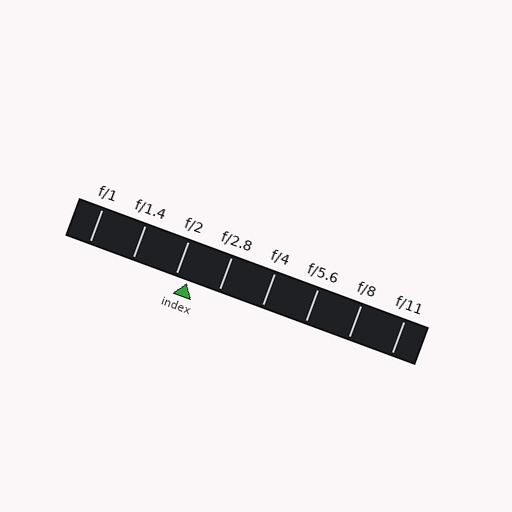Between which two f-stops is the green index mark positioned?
The index mark is between f/2 and f/2.8.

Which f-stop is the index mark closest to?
The index mark is closest to f/2.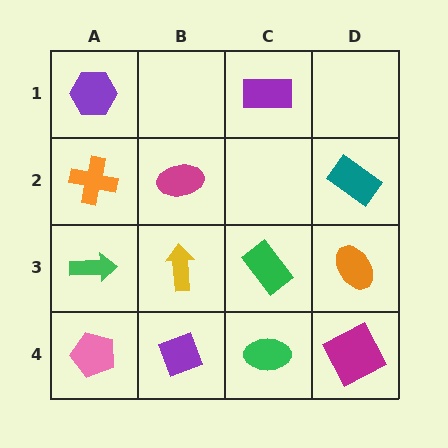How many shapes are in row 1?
2 shapes.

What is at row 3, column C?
A green rectangle.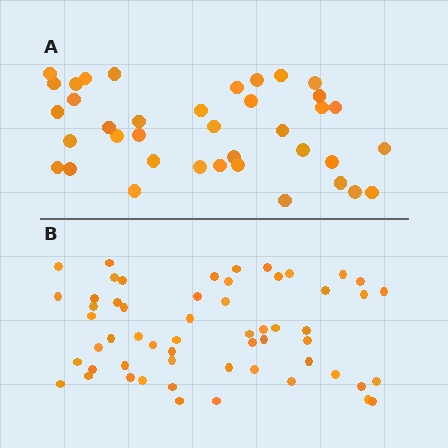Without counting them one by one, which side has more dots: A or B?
Region B (the bottom region) has more dots.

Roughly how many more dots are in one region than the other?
Region B has approximately 20 more dots than region A.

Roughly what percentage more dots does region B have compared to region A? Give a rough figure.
About 50% more.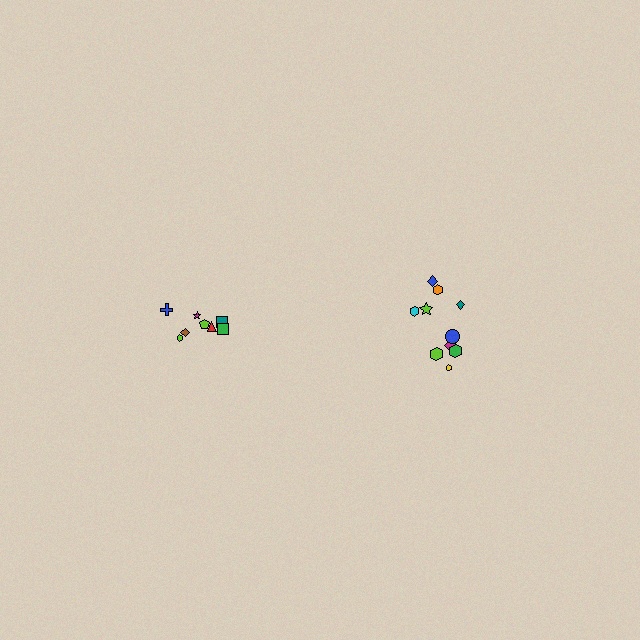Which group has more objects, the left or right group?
The right group.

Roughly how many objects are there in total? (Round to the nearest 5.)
Roughly 20 objects in total.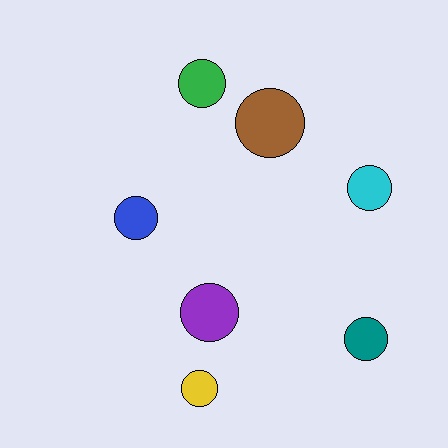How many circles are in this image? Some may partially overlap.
There are 7 circles.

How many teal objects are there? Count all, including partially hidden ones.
There is 1 teal object.